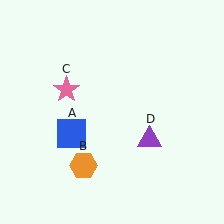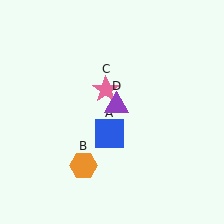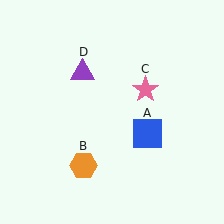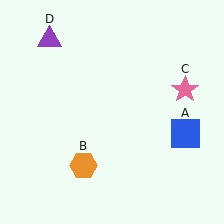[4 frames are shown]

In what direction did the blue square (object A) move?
The blue square (object A) moved right.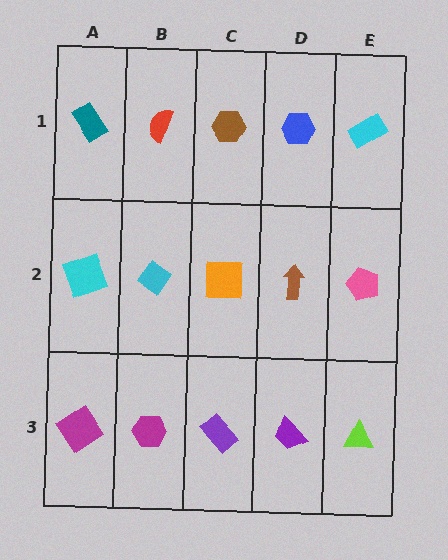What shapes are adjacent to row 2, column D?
A blue hexagon (row 1, column D), a purple trapezoid (row 3, column D), an orange square (row 2, column C), a pink pentagon (row 2, column E).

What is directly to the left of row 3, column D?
A purple rectangle.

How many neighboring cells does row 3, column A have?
2.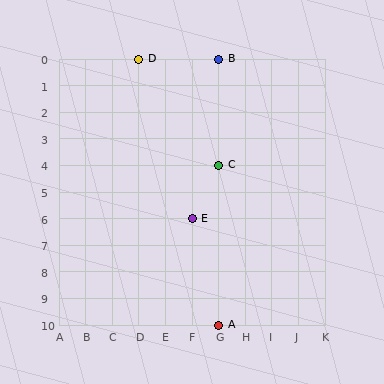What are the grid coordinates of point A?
Point A is at grid coordinates (G, 10).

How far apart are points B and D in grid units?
Points B and D are 3 columns apart.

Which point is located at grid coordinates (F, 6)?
Point E is at (F, 6).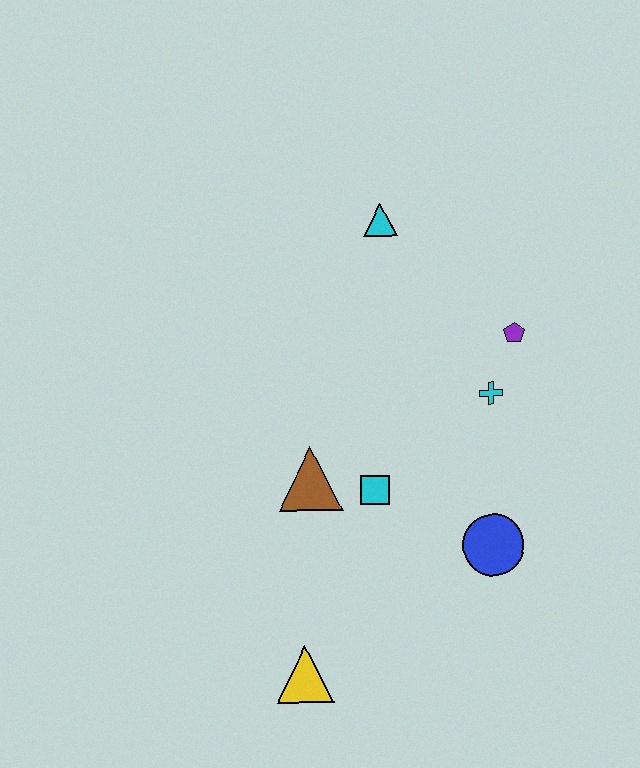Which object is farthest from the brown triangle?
The cyan triangle is farthest from the brown triangle.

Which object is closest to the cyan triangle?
The purple pentagon is closest to the cyan triangle.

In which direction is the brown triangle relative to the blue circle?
The brown triangle is to the left of the blue circle.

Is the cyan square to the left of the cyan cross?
Yes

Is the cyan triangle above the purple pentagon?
Yes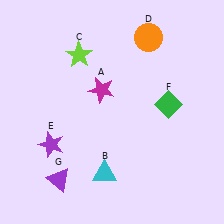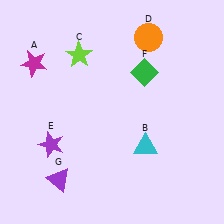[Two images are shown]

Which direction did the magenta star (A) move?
The magenta star (A) moved left.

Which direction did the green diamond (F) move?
The green diamond (F) moved up.